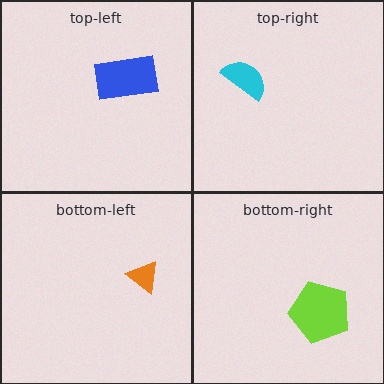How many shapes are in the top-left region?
1.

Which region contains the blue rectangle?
The top-left region.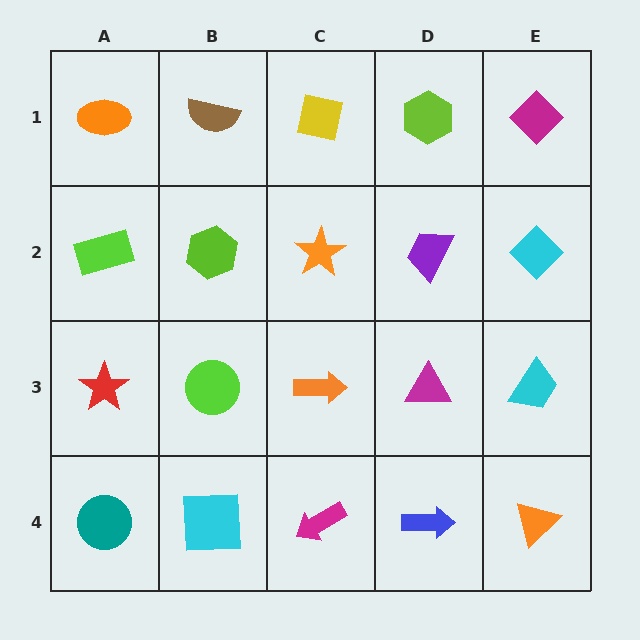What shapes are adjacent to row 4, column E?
A cyan trapezoid (row 3, column E), a blue arrow (row 4, column D).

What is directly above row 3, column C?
An orange star.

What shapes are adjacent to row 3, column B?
A lime hexagon (row 2, column B), a cyan square (row 4, column B), a red star (row 3, column A), an orange arrow (row 3, column C).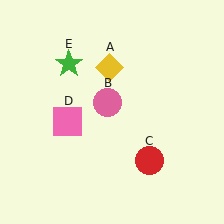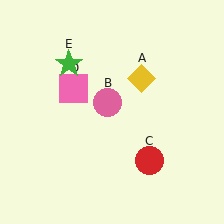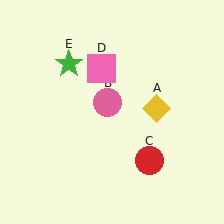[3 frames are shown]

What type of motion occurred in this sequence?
The yellow diamond (object A), pink square (object D) rotated clockwise around the center of the scene.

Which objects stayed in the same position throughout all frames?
Pink circle (object B) and red circle (object C) and green star (object E) remained stationary.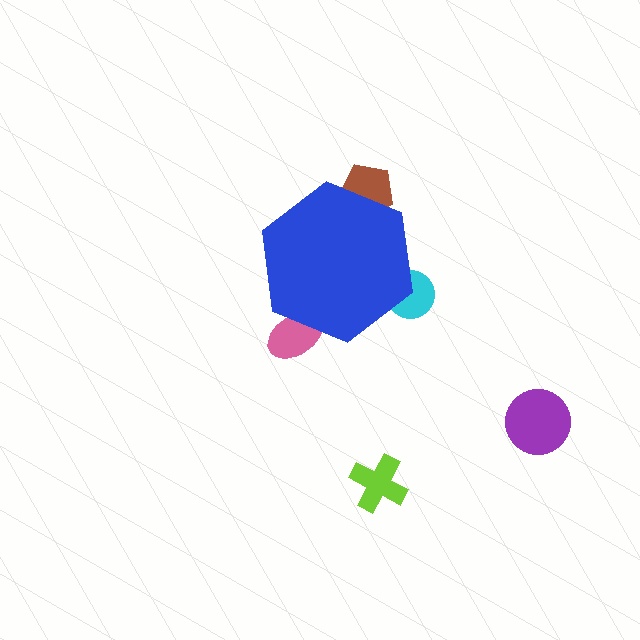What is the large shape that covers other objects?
A blue hexagon.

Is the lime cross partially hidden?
No, the lime cross is fully visible.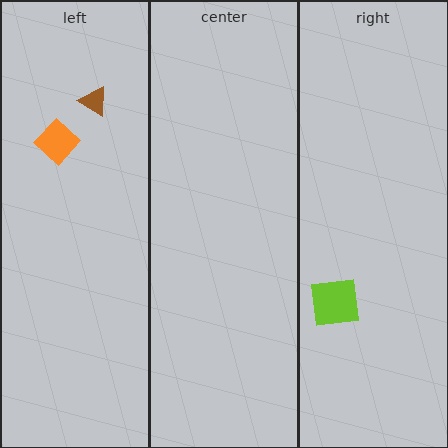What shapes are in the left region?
The orange diamond, the brown triangle.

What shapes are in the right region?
The lime square.